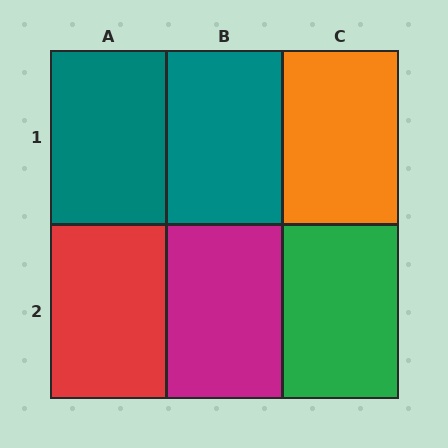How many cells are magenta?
1 cell is magenta.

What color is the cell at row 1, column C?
Orange.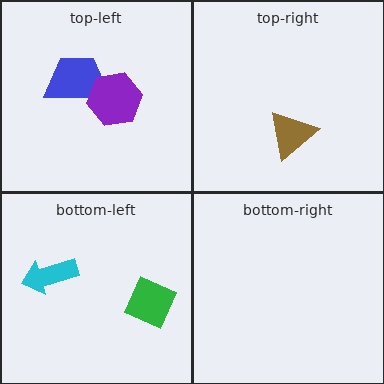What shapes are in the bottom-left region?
The green square, the cyan arrow.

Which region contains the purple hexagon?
The top-left region.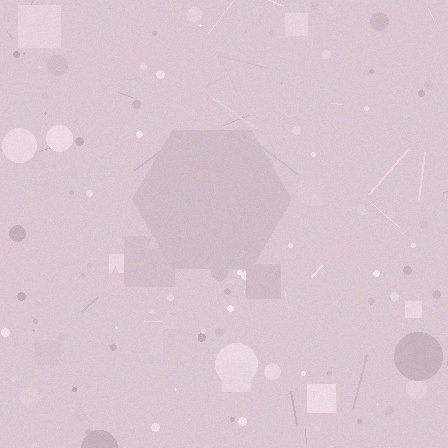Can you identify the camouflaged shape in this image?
The camouflaged shape is a hexagon.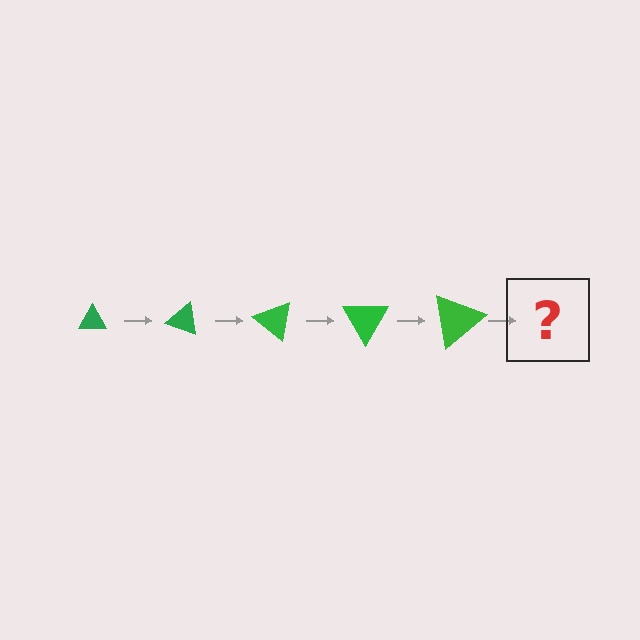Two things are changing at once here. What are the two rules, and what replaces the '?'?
The two rules are that the triangle grows larger each step and it rotates 20 degrees each step. The '?' should be a triangle, larger than the previous one and rotated 100 degrees from the start.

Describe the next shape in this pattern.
It should be a triangle, larger than the previous one and rotated 100 degrees from the start.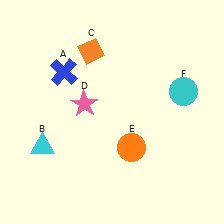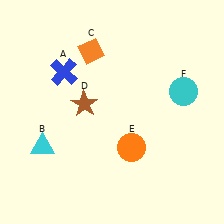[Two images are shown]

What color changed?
The star (D) changed from pink in Image 1 to brown in Image 2.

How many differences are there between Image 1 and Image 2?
There is 1 difference between the two images.